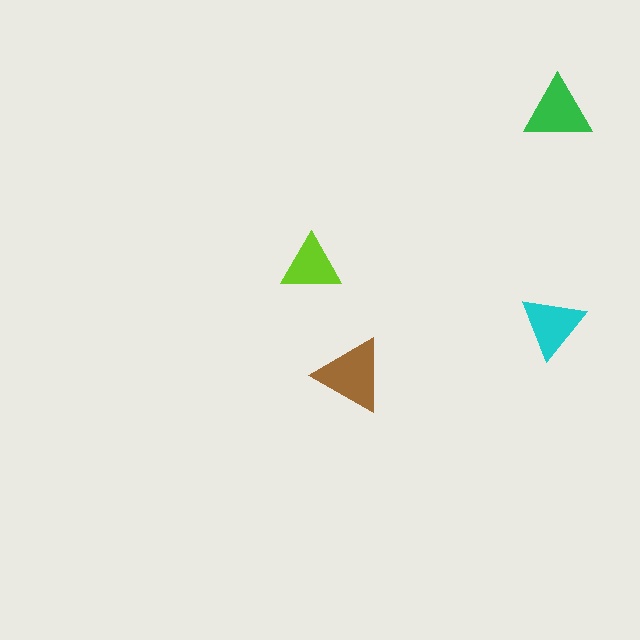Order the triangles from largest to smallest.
the brown one, the green one, the cyan one, the lime one.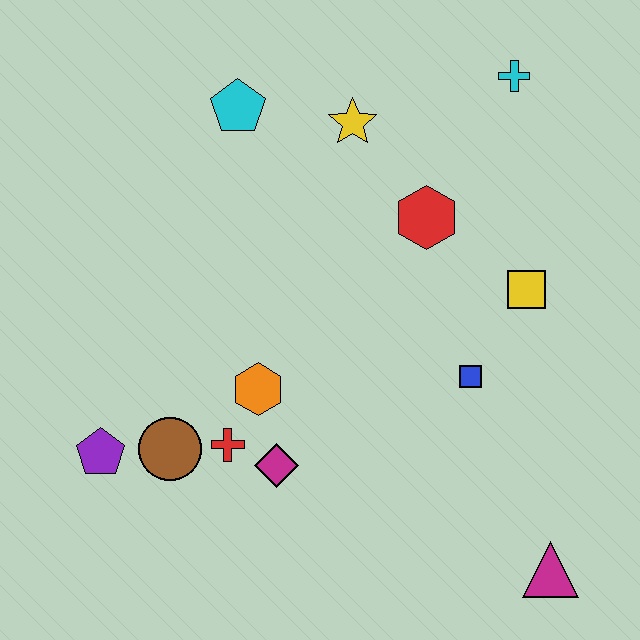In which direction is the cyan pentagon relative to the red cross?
The cyan pentagon is above the red cross.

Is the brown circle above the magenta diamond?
Yes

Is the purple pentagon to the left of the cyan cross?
Yes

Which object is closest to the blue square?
The yellow square is closest to the blue square.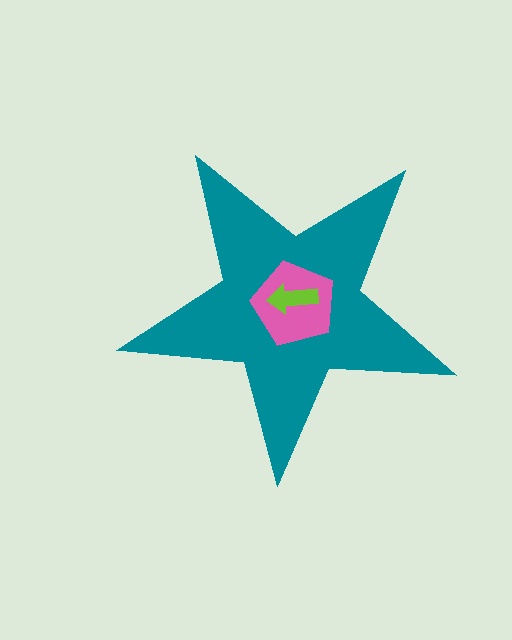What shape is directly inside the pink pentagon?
The lime arrow.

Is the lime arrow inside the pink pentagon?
Yes.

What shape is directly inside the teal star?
The pink pentagon.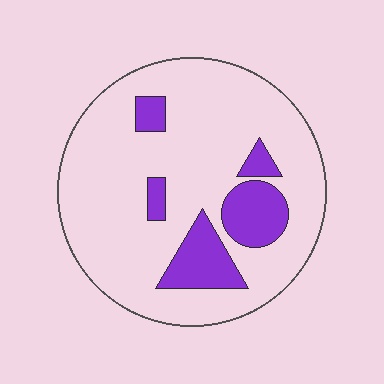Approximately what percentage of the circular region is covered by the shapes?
Approximately 20%.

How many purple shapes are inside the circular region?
5.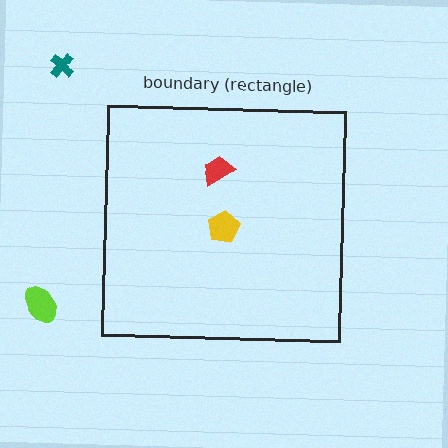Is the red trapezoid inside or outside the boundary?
Inside.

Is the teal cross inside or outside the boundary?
Outside.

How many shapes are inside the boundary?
2 inside, 2 outside.